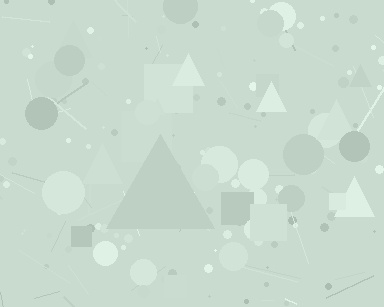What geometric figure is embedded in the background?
A triangle is embedded in the background.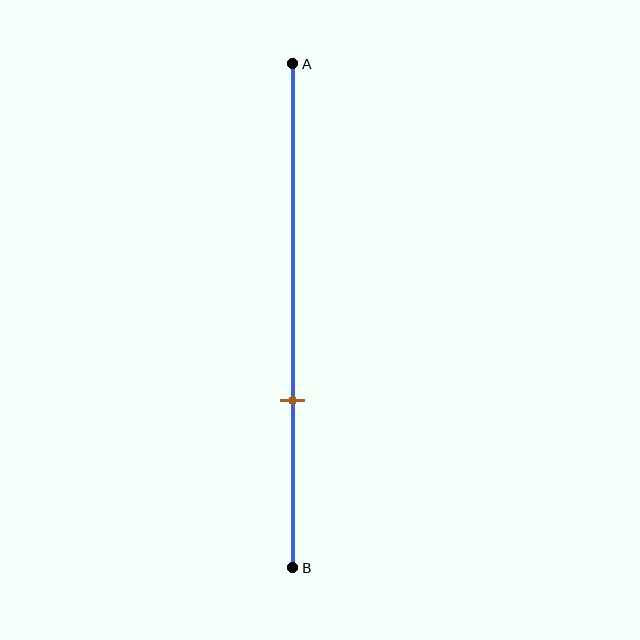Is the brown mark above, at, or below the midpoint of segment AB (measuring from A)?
The brown mark is below the midpoint of segment AB.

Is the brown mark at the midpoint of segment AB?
No, the mark is at about 65% from A, not at the 50% midpoint.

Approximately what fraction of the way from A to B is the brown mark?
The brown mark is approximately 65% of the way from A to B.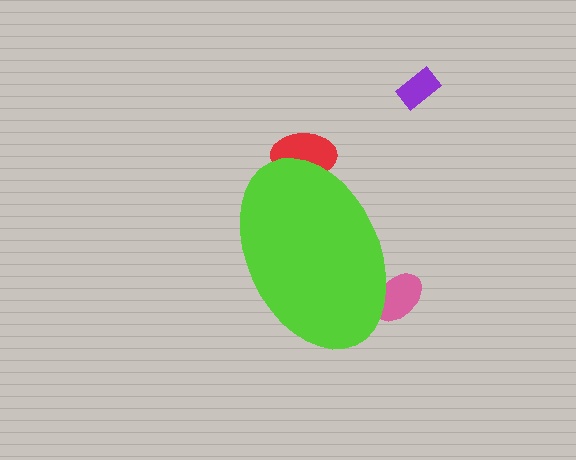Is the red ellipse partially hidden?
Yes, the red ellipse is partially hidden behind the lime ellipse.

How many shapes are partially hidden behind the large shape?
2 shapes are partially hidden.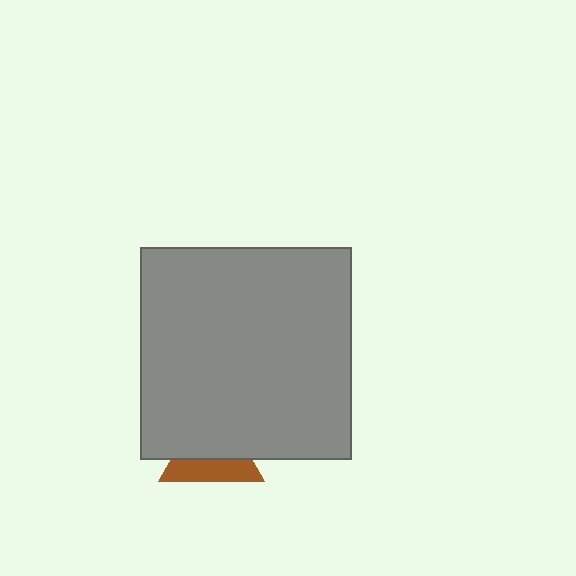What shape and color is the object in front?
The object in front is a gray square.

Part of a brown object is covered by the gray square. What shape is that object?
It is a triangle.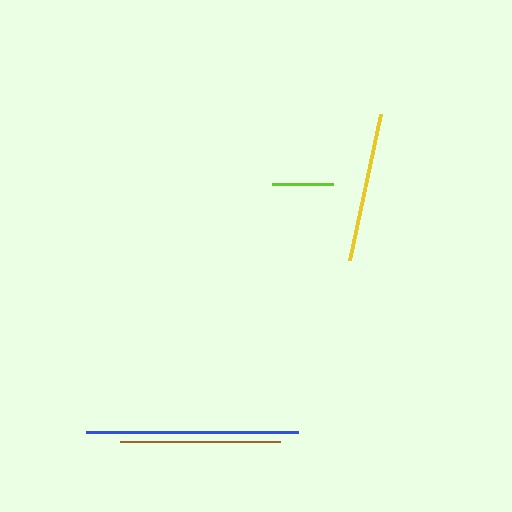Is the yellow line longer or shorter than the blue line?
The blue line is longer than the yellow line.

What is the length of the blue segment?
The blue segment is approximately 211 pixels long.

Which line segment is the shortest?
The lime line is the shortest at approximately 61 pixels.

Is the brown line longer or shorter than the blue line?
The blue line is longer than the brown line.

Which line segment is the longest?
The blue line is the longest at approximately 211 pixels.